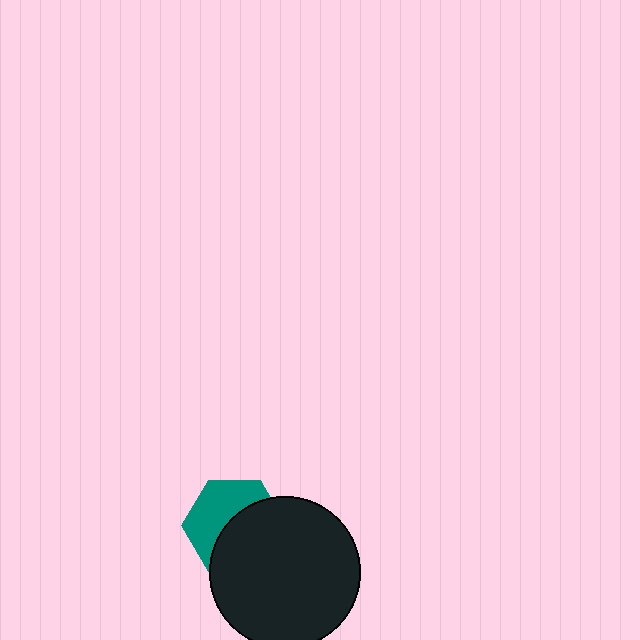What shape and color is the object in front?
The object in front is a black circle.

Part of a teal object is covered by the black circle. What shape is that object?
It is a hexagon.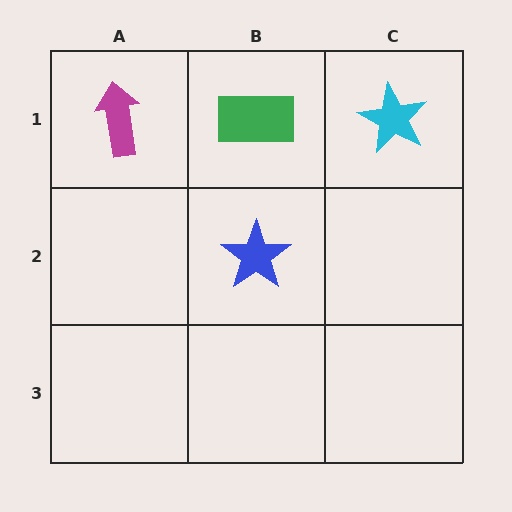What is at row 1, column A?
A magenta arrow.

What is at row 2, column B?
A blue star.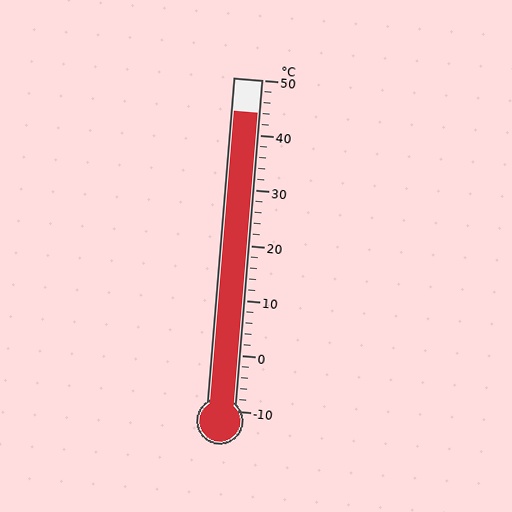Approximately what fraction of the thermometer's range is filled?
The thermometer is filled to approximately 90% of its range.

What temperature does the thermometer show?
The thermometer shows approximately 44°C.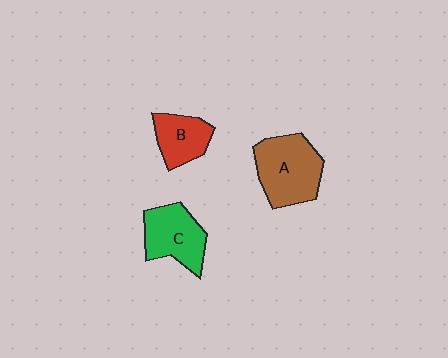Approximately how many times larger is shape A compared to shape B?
Approximately 1.6 times.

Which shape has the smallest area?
Shape B (red).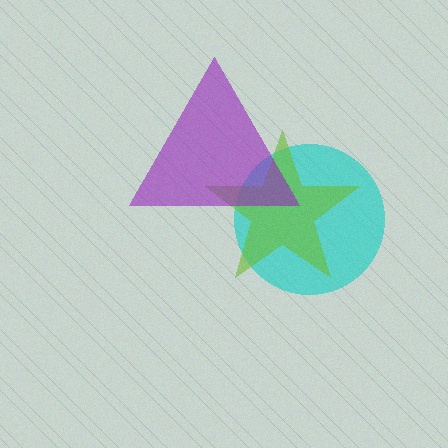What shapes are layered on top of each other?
The layered shapes are: a cyan circle, a lime star, a purple triangle.